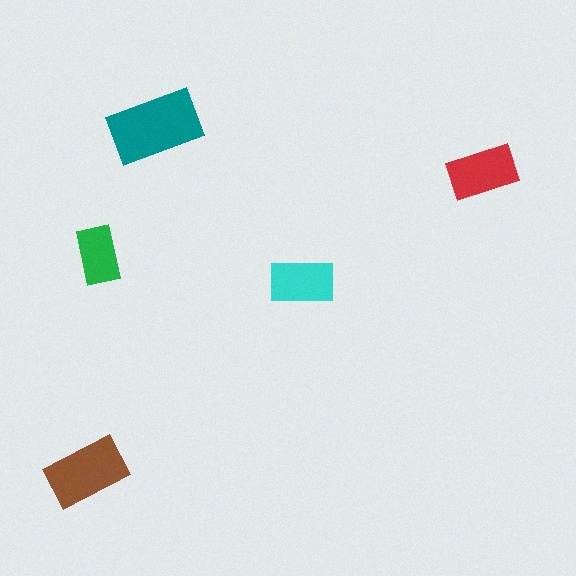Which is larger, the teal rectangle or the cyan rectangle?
The teal one.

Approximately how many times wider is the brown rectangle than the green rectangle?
About 1.5 times wider.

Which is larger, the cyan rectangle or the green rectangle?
The cyan one.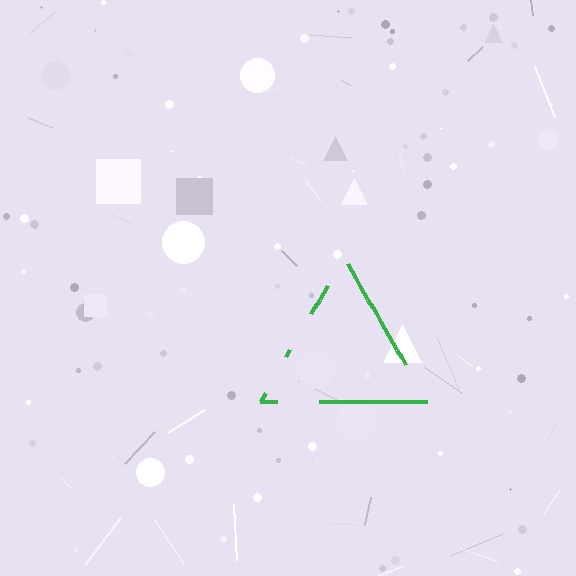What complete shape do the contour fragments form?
The contour fragments form a triangle.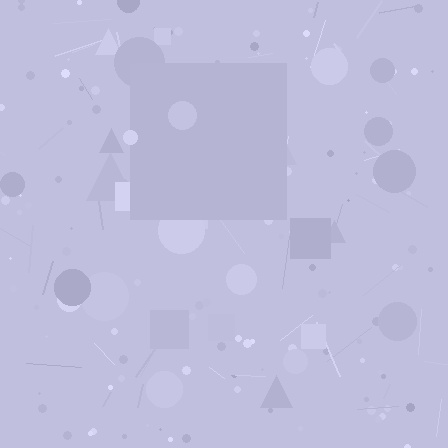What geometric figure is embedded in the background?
A square is embedded in the background.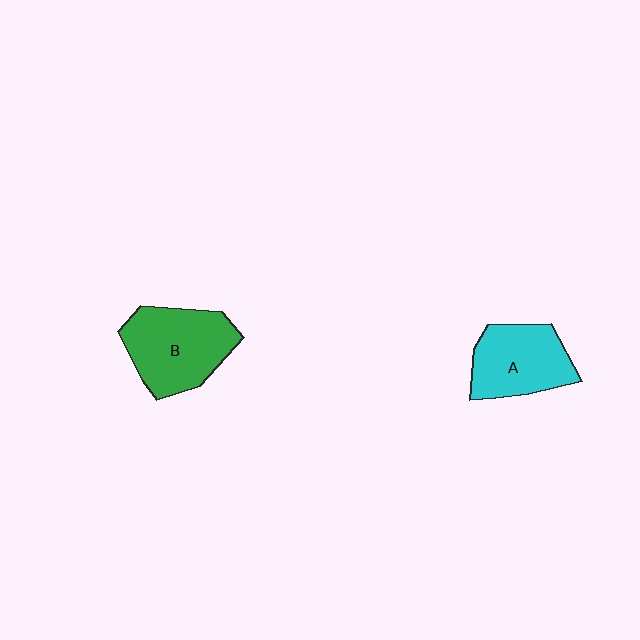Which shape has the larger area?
Shape B (green).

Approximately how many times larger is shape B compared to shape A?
Approximately 1.2 times.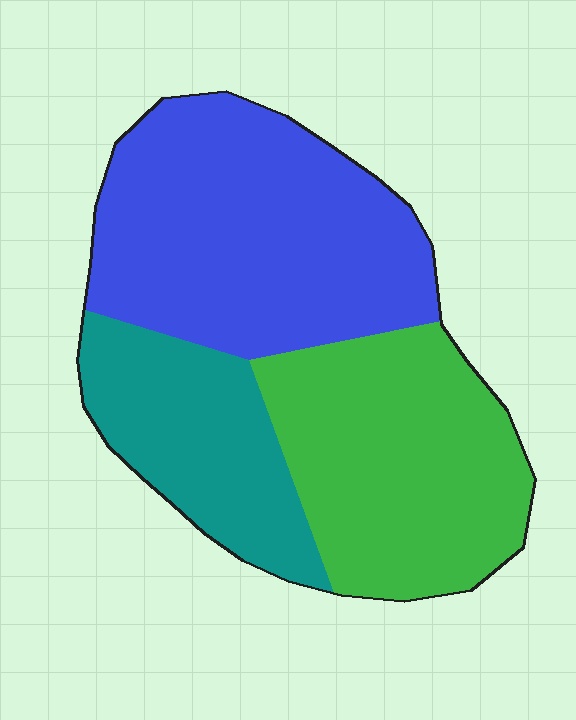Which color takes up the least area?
Teal, at roughly 20%.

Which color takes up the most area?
Blue, at roughly 45%.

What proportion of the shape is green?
Green takes up about one third (1/3) of the shape.